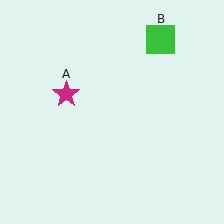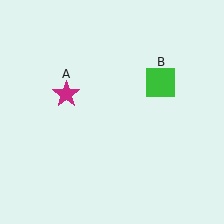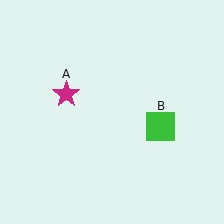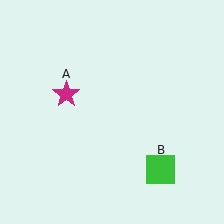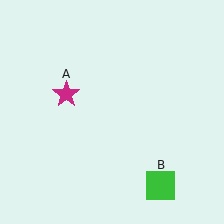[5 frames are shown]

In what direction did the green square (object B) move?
The green square (object B) moved down.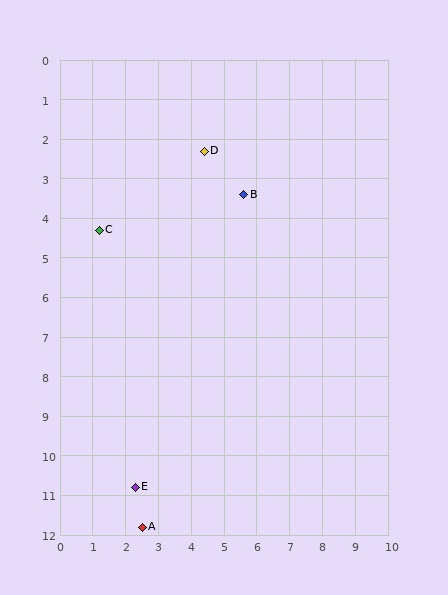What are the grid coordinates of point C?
Point C is at approximately (1.2, 4.3).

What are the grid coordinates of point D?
Point D is at approximately (4.4, 2.3).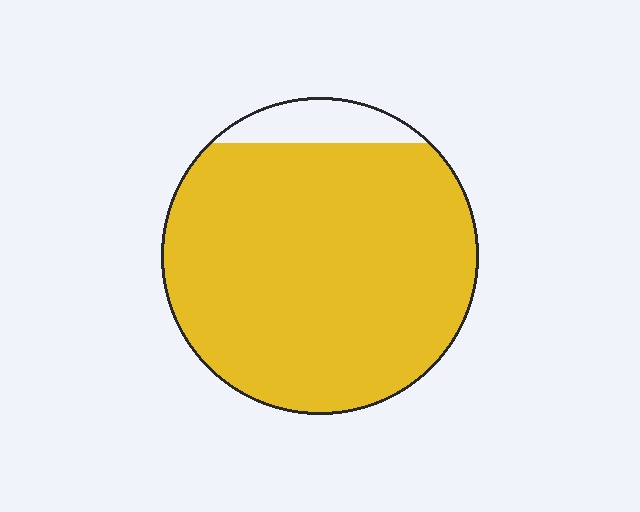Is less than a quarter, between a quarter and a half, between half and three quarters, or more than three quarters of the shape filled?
More than three quarters.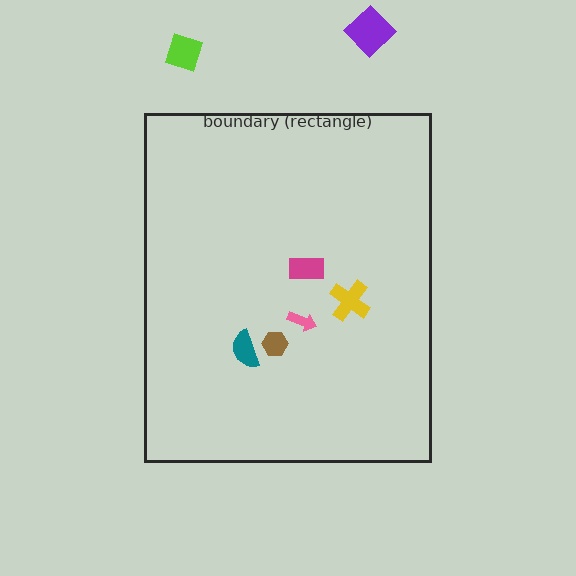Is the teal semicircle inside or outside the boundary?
Inside.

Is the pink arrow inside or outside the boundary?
Inside.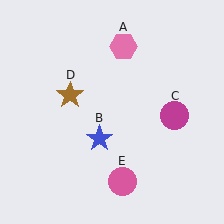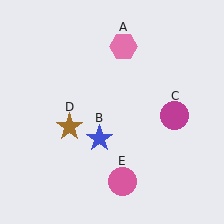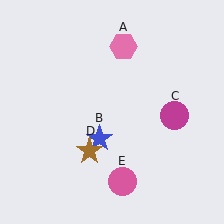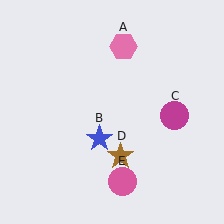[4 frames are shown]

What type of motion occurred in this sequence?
The brown star (object D) rotated counterclockwise around the center of the scene.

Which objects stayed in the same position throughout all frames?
Pink hexagon (object A) and blue star (object B) and magenta circle (object C) and pink circle (object E) remained stationary.